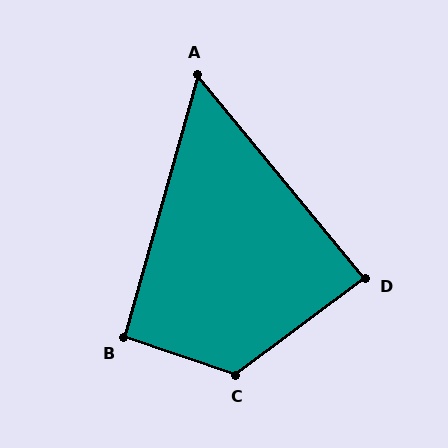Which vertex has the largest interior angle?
C, at approximately 125 degrees.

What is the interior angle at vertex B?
Approximately 93 degrees (approximately right).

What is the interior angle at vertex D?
Approximately 87 degrees (approximately right).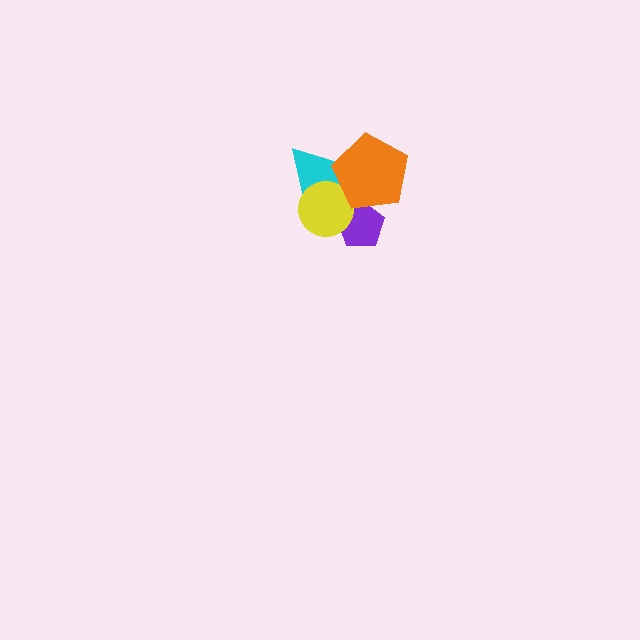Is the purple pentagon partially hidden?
Yes, it is partially covered by another shape.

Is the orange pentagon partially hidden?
No, no other shape covers it.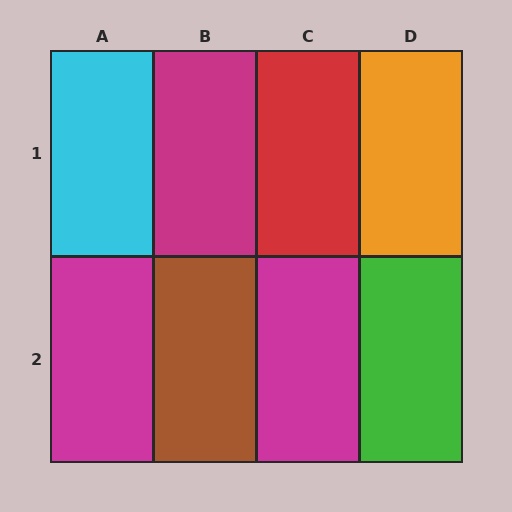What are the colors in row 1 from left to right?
Cyan, magenta, red, orange.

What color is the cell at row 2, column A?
Magenta.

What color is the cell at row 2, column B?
Brown.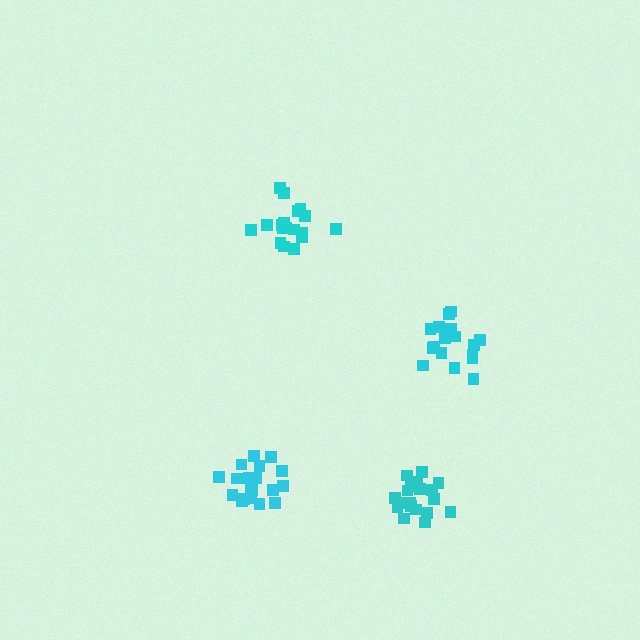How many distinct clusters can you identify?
There are 4 distinct clusters.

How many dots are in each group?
Group 1: 19 dots, Group 2: 18 dots, Group 3: 17 dots, Group 4: 20 dots (74 total).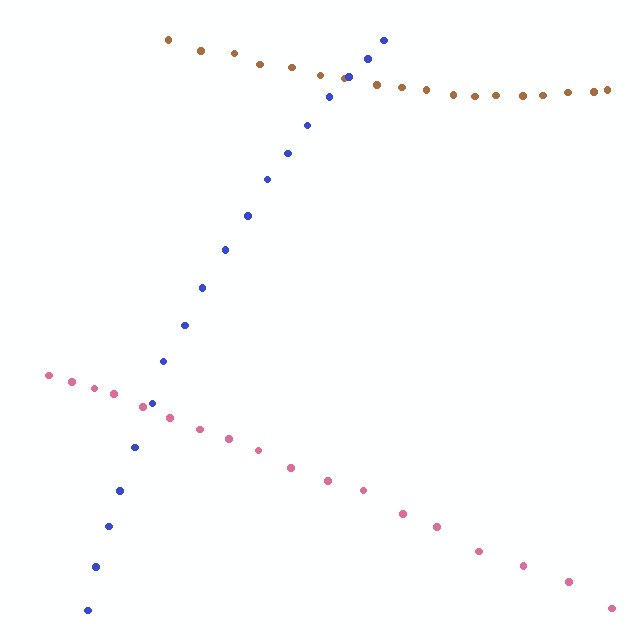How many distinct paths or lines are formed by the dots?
There are 3 distinct paths.